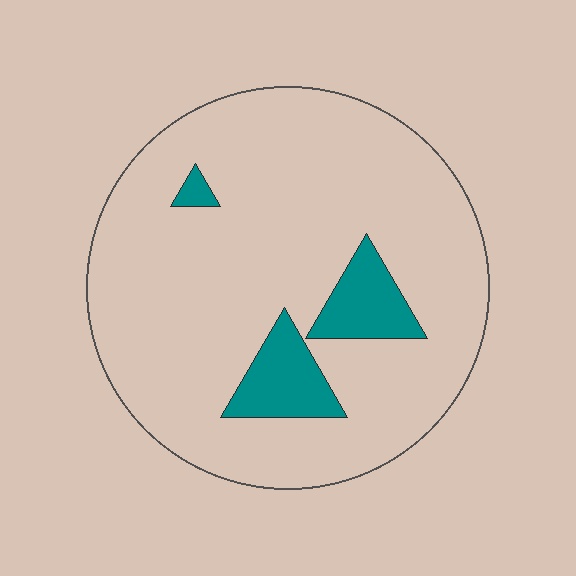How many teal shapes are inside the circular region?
3.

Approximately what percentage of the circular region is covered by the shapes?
Approximately 10%.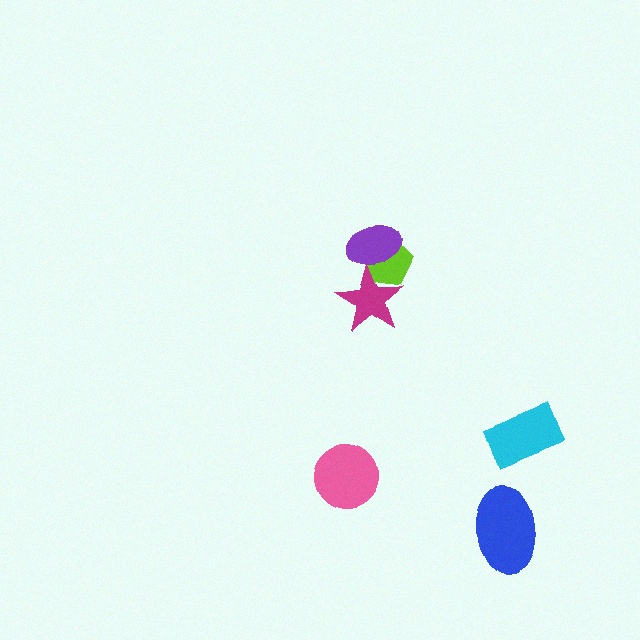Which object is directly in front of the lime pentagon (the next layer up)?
The purple ellipse is directly in front of the lime pentagon.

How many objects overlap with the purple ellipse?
2 objects overlap with the purple ellipse.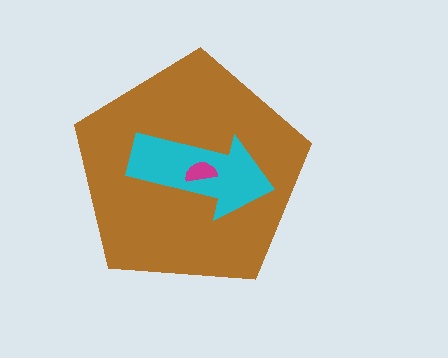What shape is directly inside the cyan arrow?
The magenta semicircle.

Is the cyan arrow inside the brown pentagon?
Yes.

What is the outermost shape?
The brown pentagon.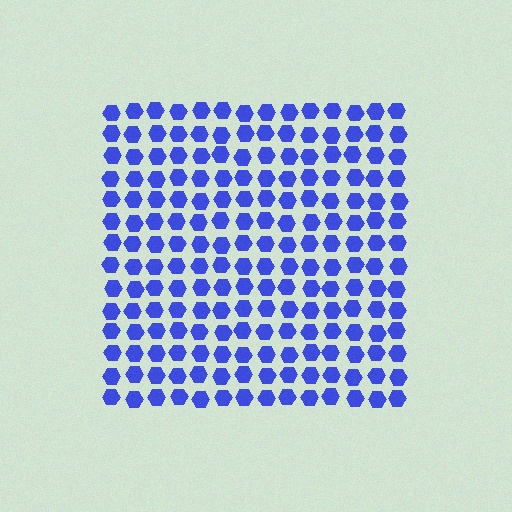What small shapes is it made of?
It is made of small hexagons.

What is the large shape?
The large shape is a square.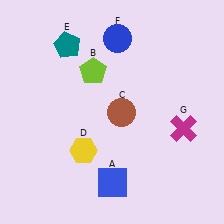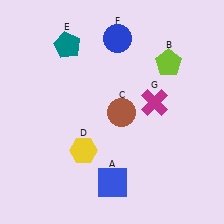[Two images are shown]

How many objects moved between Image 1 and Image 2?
2 objects moved between the two images.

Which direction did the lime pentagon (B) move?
The lime pentagon (B) moved right.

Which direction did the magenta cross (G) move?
The magenta cross (G) moved left.